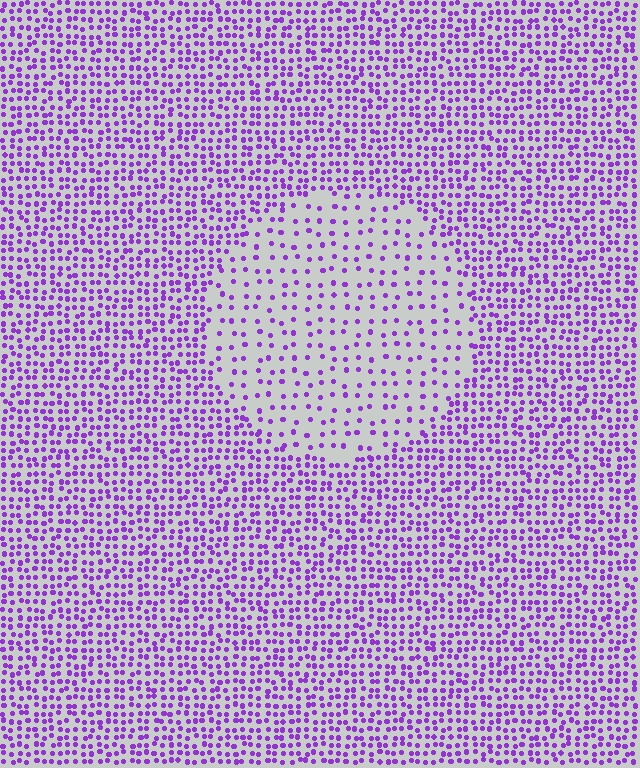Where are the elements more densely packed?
The elements are more densely packed outside the circle boundary.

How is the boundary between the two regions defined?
The boundary is defined by a change in element density (approximately 2.5x ratio). All elements are the same color, size, and shape.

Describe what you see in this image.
The image contains small purple elements arranged at two different densities. A circle-shaped region is visible where the elements are less densely packed than the surrounding area.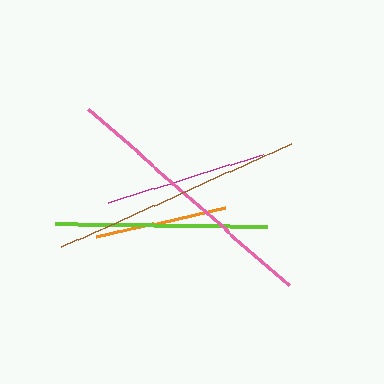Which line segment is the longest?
The pink line is the longest at approximately 267 pixels.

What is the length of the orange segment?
The orange segment is approximately 132 pixels long.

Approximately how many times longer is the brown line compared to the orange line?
The brown line is approximately 1.9 times the length of the orange line.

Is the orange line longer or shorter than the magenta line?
The magenta line is longer than the orange line.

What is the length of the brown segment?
The brown segment is approximately 251 pixels long.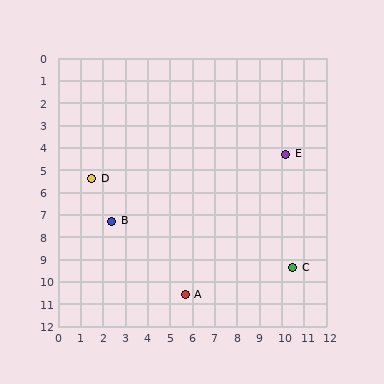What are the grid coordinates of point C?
Point C is at approximately (10.5, 9.4).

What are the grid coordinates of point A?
Point A is at approximately (5.7, 10.6).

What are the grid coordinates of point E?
Point E is at approximately (10.2, 4.3).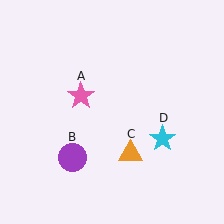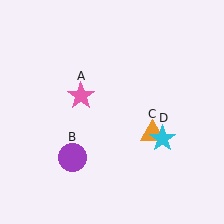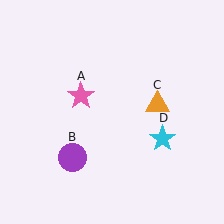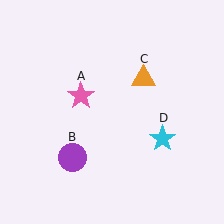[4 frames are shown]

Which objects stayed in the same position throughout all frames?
Pink star (object A) and purple circle (object B) and cyan star (object D) remained stationary.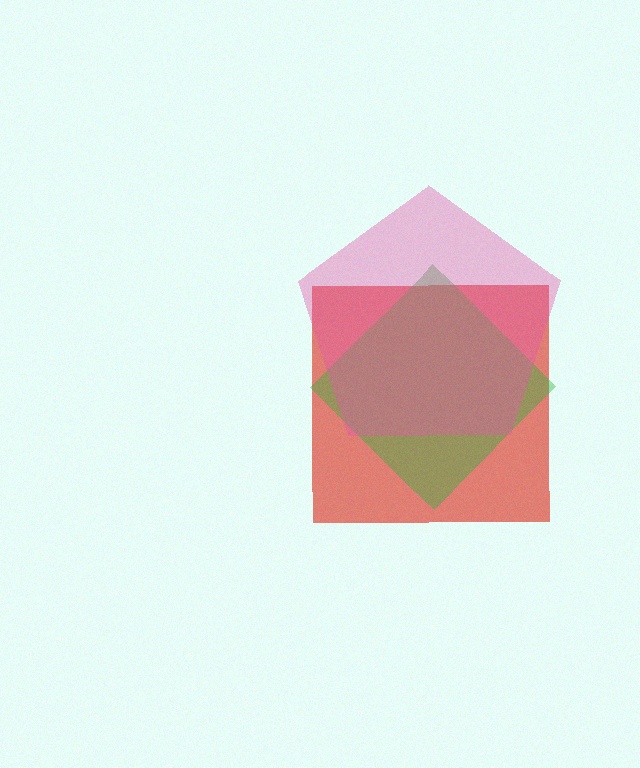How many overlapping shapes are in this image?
There are 3 overlapping shapes in the image.